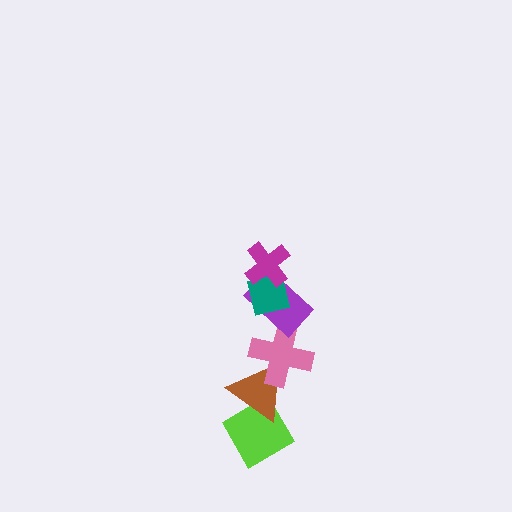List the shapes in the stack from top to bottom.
From top to bottom: the magenta cross, the teal square, the purple rectangle, the pink cross, the brown triangle, the lime diamond.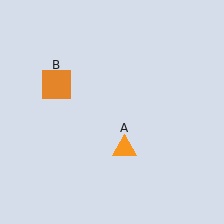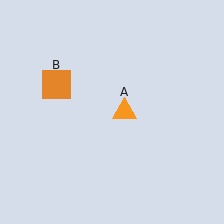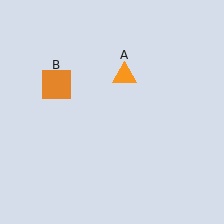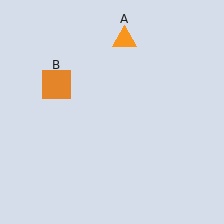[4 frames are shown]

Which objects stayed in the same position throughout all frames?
Orange square (object B) remained stationary.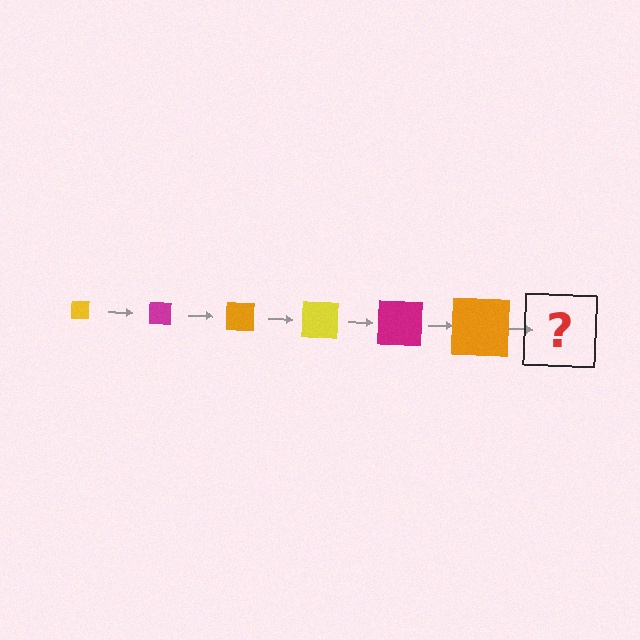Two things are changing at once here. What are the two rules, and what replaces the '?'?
The two rules are that the square grows larger each step and the color cycles through yellow, magenta, and orange. The '?' should be a yellow square, larger than the previous one.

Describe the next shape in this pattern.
It should be a yellow square, larger than the previous one.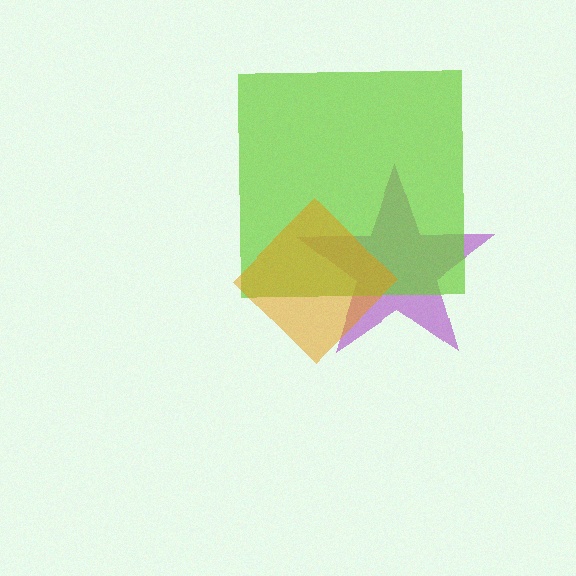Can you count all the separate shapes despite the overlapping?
Yes, there are 3 separate shapes.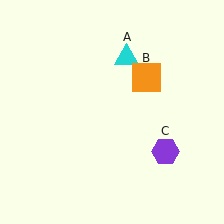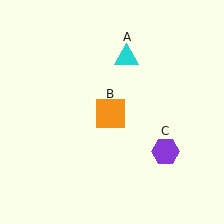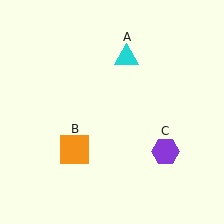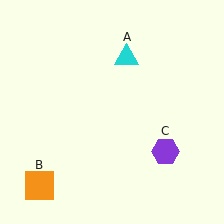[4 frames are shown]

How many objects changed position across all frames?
1 object changed position: orange square (object B).